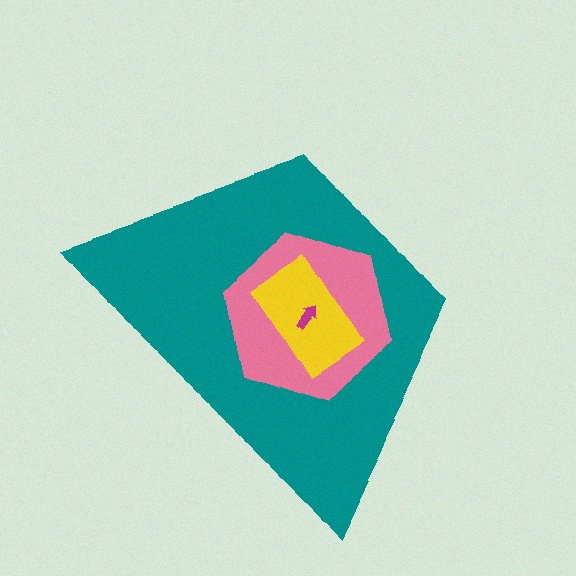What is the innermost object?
The magenta arrow.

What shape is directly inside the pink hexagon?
The yellow rectangle.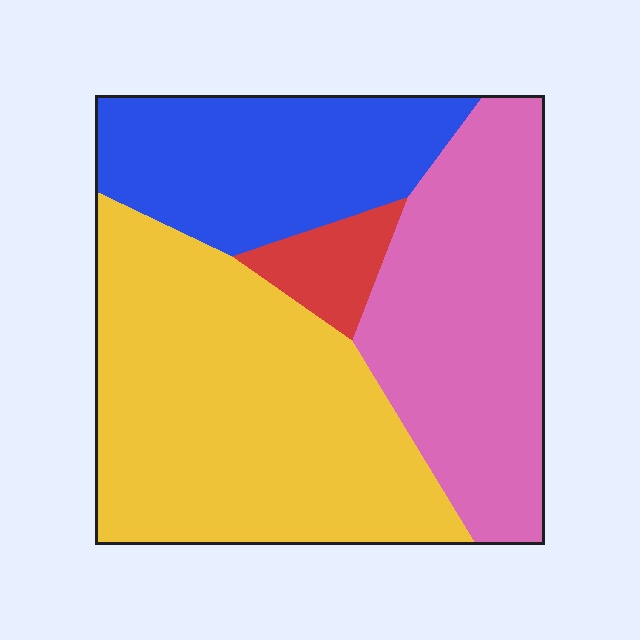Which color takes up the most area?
Yellow, at roughly 45%.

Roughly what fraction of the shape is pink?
Pink covers about 30% of the shape.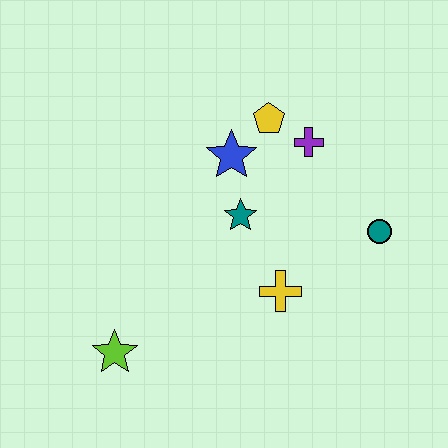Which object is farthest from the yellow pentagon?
The lime star is farthest from the yellow pentagon.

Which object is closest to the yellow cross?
The teal star is closest to the yellow cross.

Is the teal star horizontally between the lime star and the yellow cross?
Yes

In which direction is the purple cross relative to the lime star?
The purple cross is above the lime star.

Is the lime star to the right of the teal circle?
No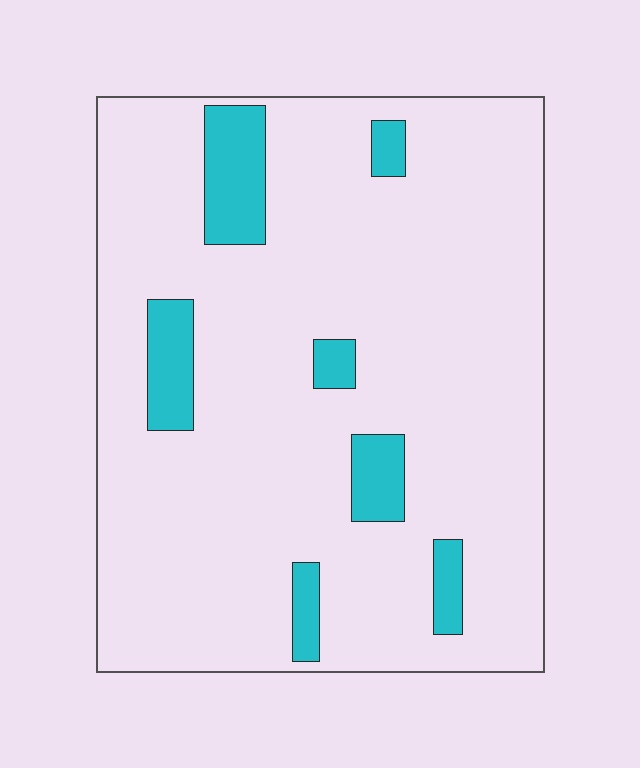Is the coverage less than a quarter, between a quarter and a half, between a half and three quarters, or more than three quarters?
Less than a quarter.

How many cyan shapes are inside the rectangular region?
7.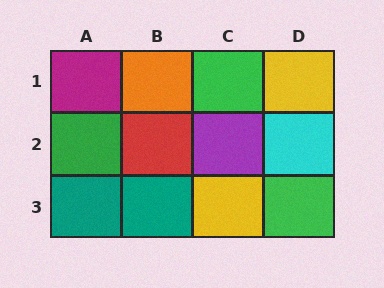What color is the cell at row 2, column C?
Purple.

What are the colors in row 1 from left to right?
Magenta, orange, green, yellow.